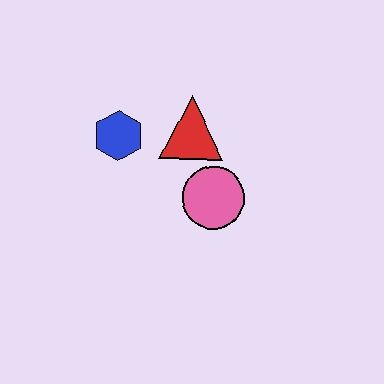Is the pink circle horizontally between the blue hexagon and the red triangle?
No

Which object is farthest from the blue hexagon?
The pink circle is farthest from the blue hexagon.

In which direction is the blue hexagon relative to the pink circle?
The blue hexagon is to the left of the pink circle.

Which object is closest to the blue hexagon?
The red triangle is closest to the blue hexagon.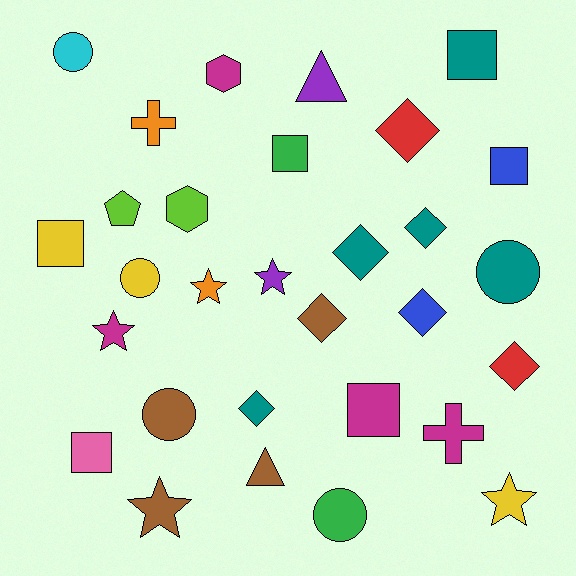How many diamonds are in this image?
There are 7 diamonds.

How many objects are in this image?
There are 30 objects.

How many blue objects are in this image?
There are 2 blue objects.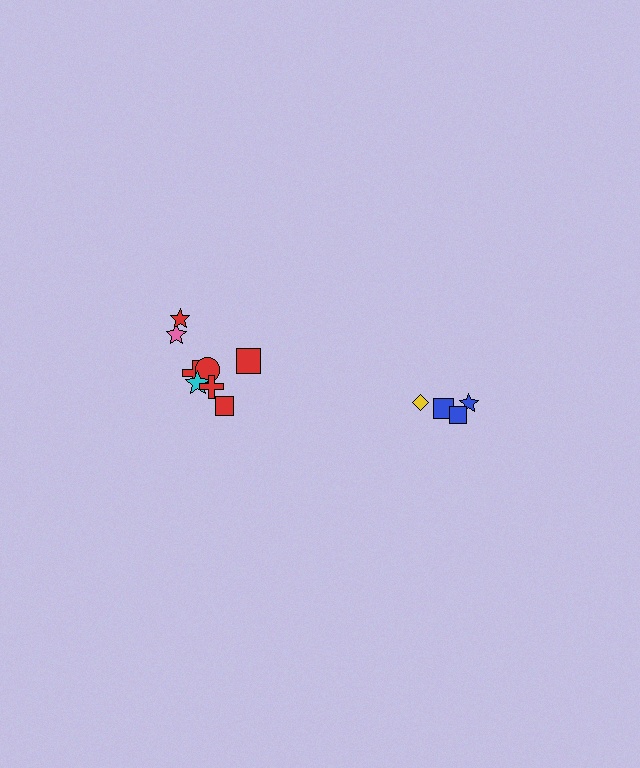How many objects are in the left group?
There are 8 objects.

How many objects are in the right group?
There are 4 objects.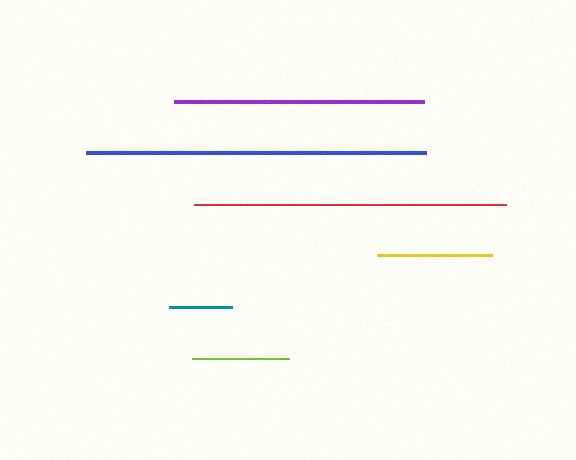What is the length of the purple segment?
The purple segment is approximately 250 pixels long.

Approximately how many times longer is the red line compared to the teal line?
The red line is approximately 4.9 times the length of the teal line.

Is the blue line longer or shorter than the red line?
The blue line is longer than the red line.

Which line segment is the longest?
The blue line is the longest at approximately 340 pixels.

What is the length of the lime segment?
The lime segment is approximately 96 pixels long.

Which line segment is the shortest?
The teal line is the shortest at approximately 63 pixels.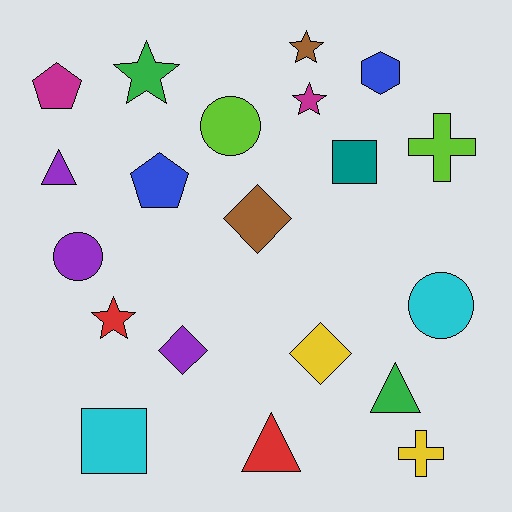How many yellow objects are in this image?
There are 2 yellow objects.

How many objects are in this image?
There are 20 objects.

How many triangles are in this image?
There are 3 triangles.